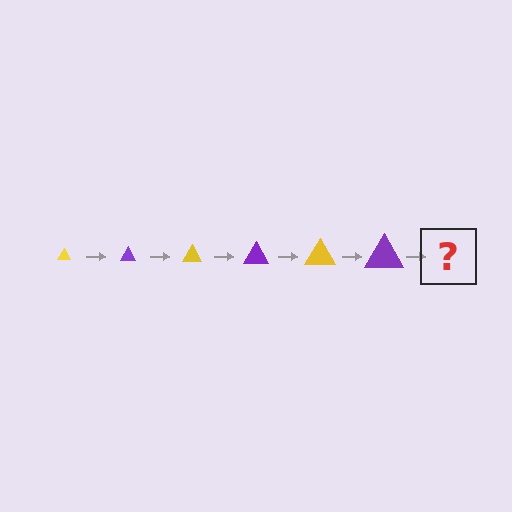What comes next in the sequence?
The next element should be a yellow triangle, larger than the previous one.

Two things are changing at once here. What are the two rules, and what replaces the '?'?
The two rules are that the triangle grows larger each step and the color cycles through yellow and purple. The '?' should be a yellow triangle, larger than the previous one.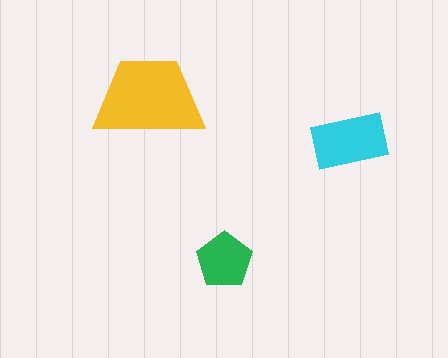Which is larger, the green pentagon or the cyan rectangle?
The cyan rectangle.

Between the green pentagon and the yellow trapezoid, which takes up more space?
The yellow trapezoid.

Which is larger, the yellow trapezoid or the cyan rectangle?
The yellow trapezoid.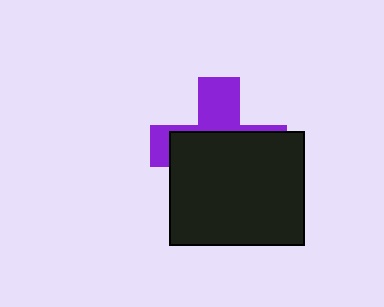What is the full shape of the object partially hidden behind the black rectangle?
The partially hidden object is a purple cross.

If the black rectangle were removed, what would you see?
You would see the complete purple cross.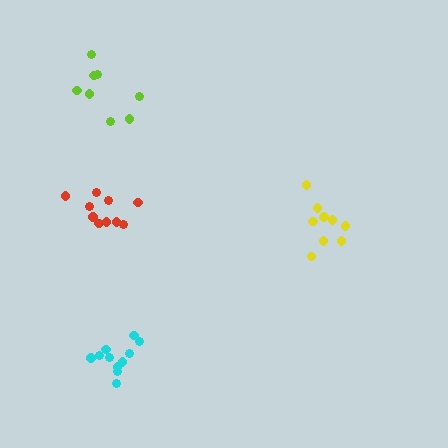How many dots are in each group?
Group 1: 11 dots, Group 2: 9 dots, Group 3: 8 dots, Group 4: 10 dots (38 total).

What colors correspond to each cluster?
The clusters are colored: cyan, yellow, lime, red.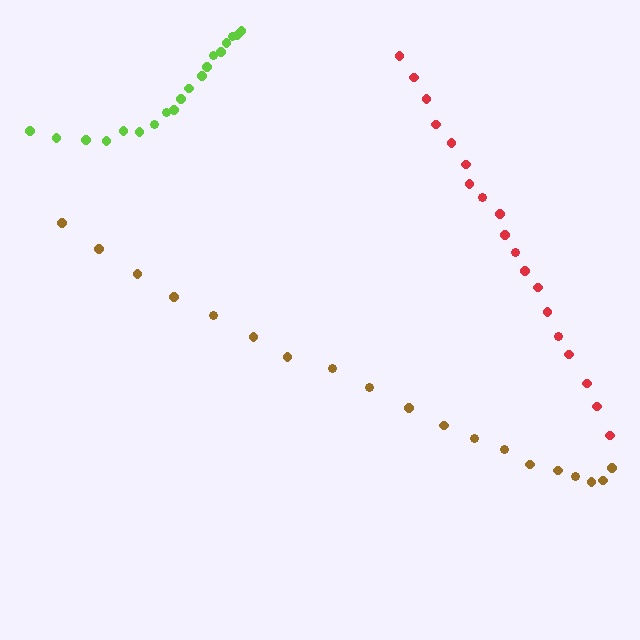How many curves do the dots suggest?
There are 3 distinct paths.